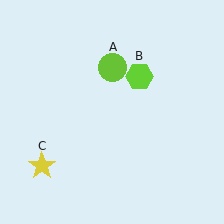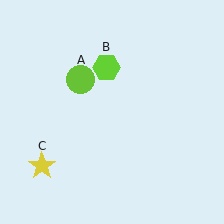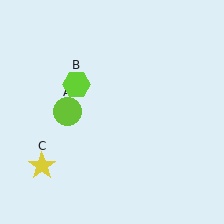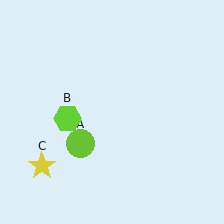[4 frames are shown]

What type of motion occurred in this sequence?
The lime circle (object A), lime hexagon (object B) rotated counterclockwise around the center of the scene.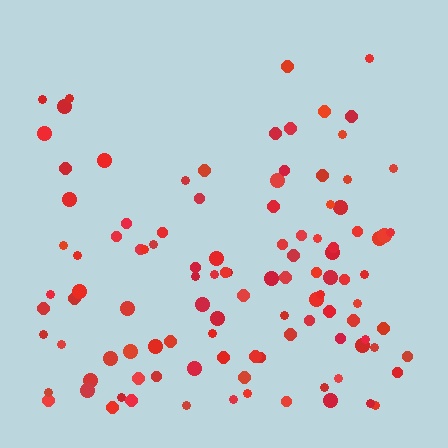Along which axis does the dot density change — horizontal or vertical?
Vertical.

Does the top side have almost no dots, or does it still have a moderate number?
Still a moderate number, just noticeably fewer than the bottom.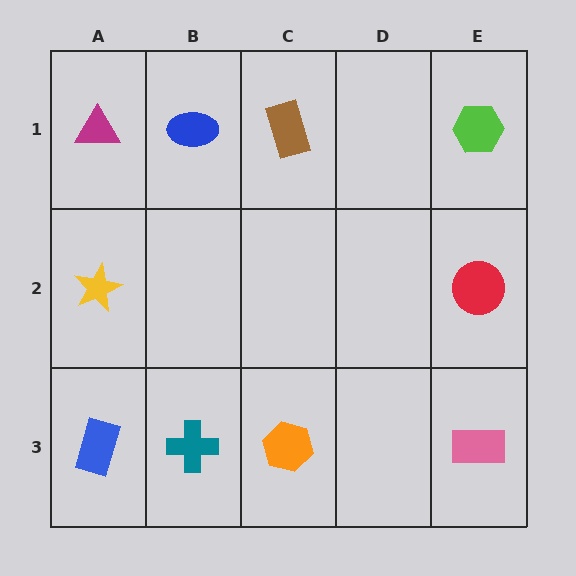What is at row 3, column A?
A blue rectangle.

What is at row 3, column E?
A pink rectangle.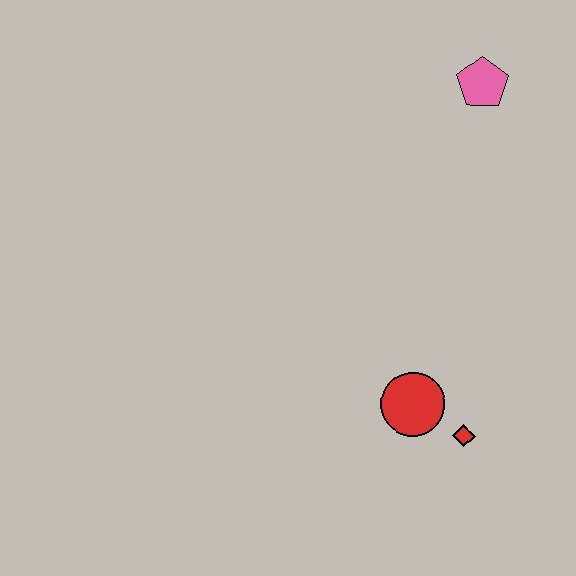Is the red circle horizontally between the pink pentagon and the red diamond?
No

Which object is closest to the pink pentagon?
The red circle is closest to the pink pentagon.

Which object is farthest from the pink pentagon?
The red diamond is farthest from the pink pentagon.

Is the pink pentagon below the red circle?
No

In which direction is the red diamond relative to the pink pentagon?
The red diamond is below the pink pentagon.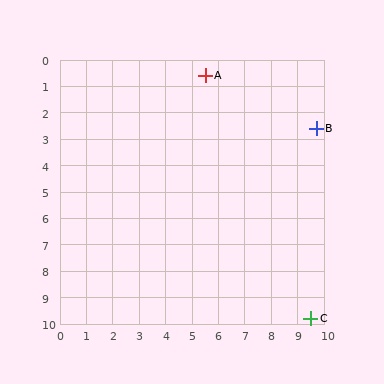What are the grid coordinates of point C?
Point C is at approximately (9.5, 9.8).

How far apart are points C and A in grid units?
Points C and A are about 10.0 grid units apart.